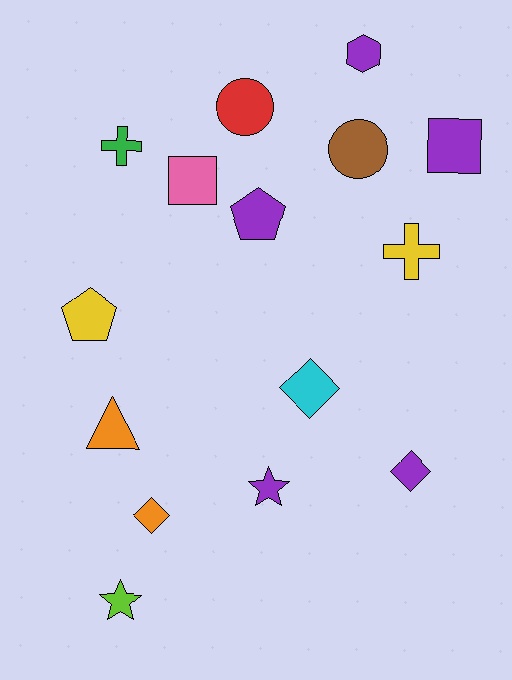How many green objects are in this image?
There is 1 green object.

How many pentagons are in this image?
There are 2 pentagons.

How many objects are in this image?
There are 15 objects.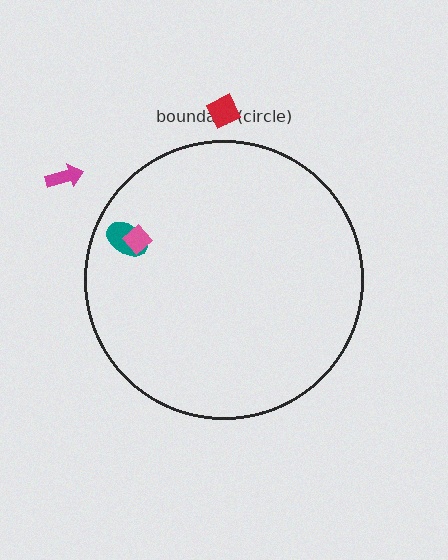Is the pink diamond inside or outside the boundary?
Inside.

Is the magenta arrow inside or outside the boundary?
Outside.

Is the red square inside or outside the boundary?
Outside.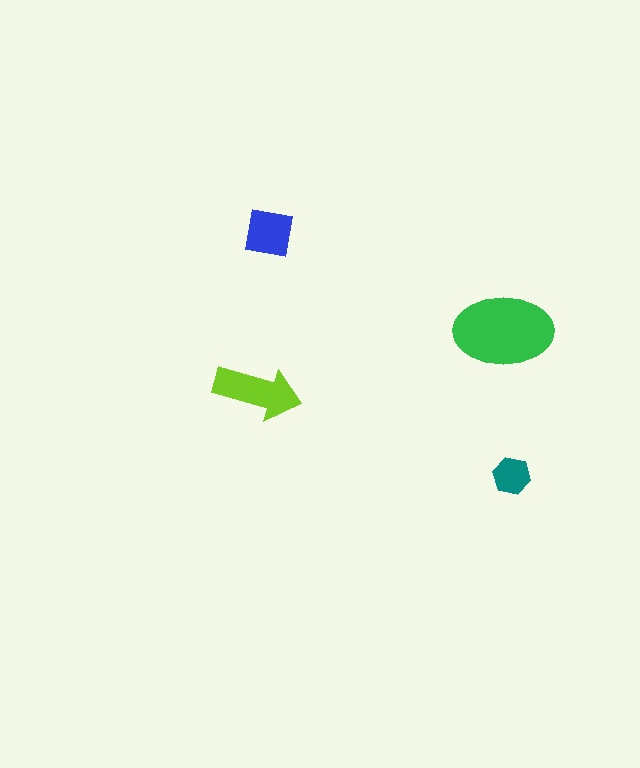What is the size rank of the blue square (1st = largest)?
3rd.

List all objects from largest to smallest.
The green ellipse, the lime arrow, the blue square, the teal hexagon.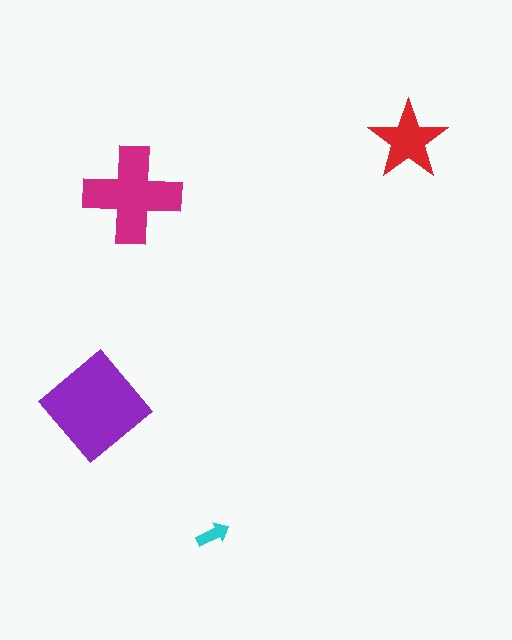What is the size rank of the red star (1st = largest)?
3rd.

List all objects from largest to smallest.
The purple diamond, the magenta cross, the red star, the cyan arrow.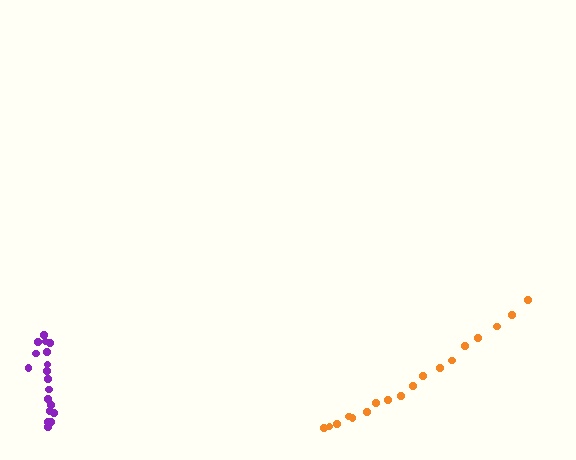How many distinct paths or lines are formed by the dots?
There are 2 distinct paths.